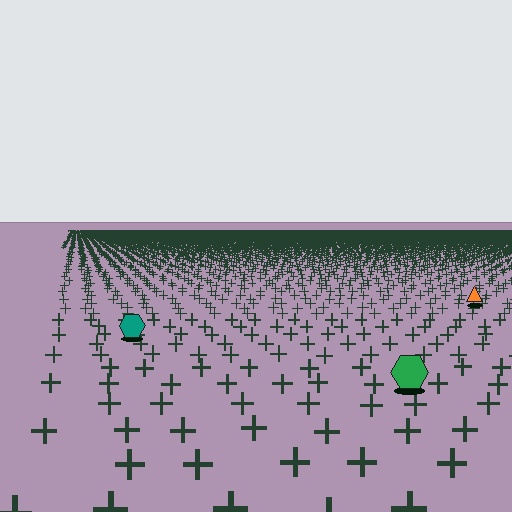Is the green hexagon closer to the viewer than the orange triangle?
Yes. The green hexagon is closer — you can tell from the texture gradient: the ground texture is coarser near it.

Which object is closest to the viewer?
The green hexagon is closest. The texture marks near it are larger and more spread out.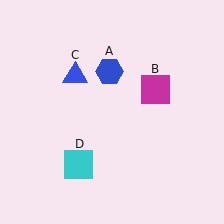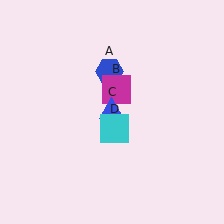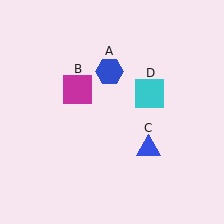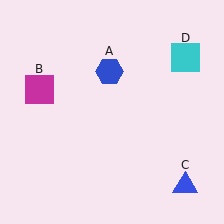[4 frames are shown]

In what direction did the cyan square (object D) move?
The cyan square (object D) moved up and to the right.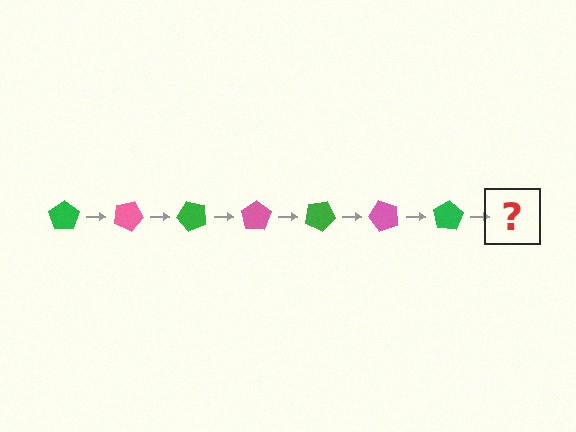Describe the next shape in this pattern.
It should be a pink pentagon, rotated 175 degrees from the start.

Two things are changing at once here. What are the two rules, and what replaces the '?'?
The two rules are that it rotates 25 degrees each step and the color cycles through green and pink. The '?' should be a pink pentagon, rotated 175 degrees from the start.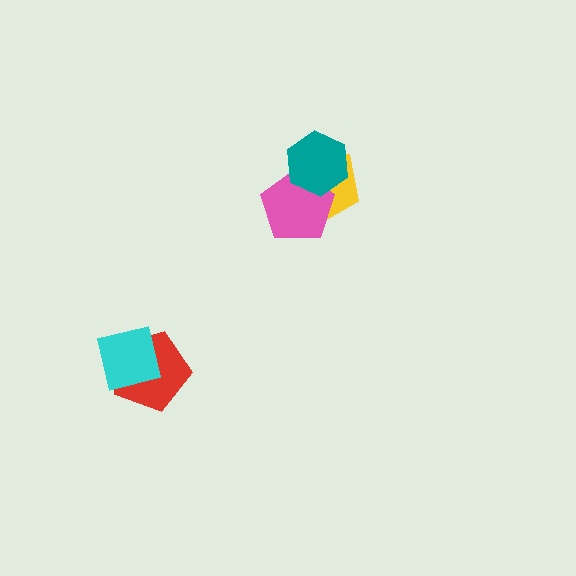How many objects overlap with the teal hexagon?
2 objects overlap with the teal hexagon.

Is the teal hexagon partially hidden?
No, no other shape covers it.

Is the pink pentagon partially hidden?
Yes, it is partially covered by another shape.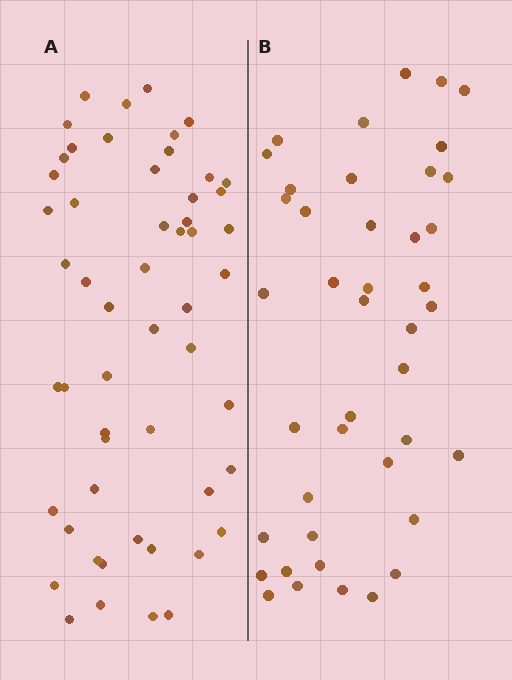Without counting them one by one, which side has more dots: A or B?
Region A (the left region) has more dots.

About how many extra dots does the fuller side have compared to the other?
Region A has roughly 12 or so more dots than region B.